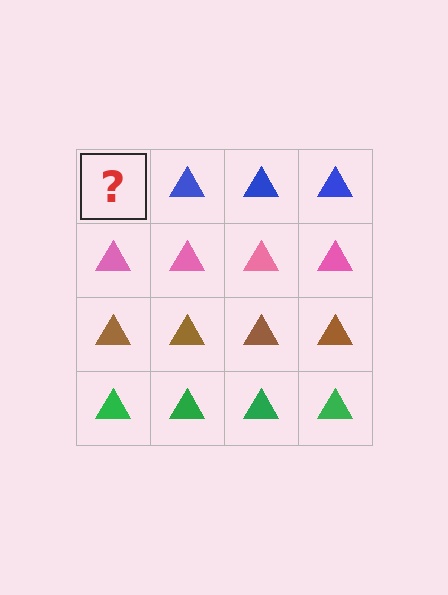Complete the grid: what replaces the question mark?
The question mark should be replaced with a blue triangle.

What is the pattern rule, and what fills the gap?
The rule is that each row has a consistent color. The gap should be filled with a blue triangle.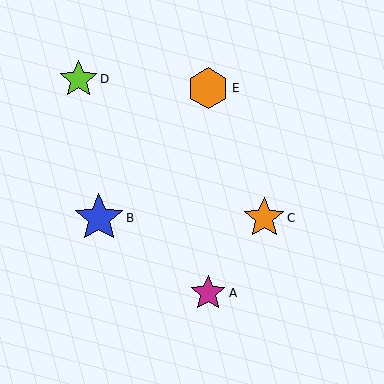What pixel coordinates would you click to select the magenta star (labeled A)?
Click at (208, 293) to select the magenta star A.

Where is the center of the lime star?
The center of the lime star is at (78, 79).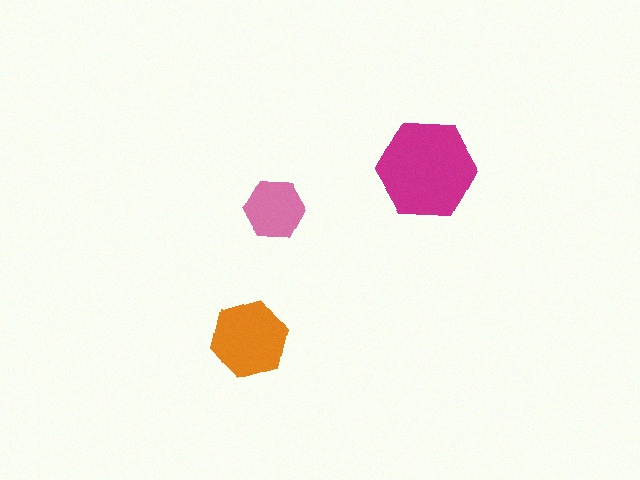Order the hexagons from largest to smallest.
the magenta one, the orange one, the pink one.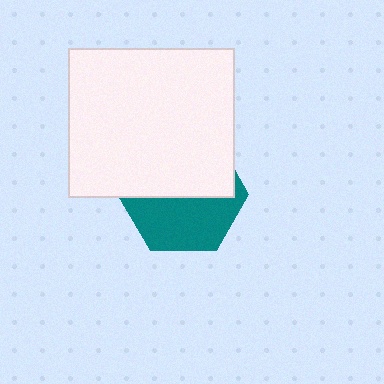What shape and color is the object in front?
The object in front is a white rectangle.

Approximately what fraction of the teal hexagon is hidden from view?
Roughly 52% of the teal hexagon is hidden behind the white rectangle.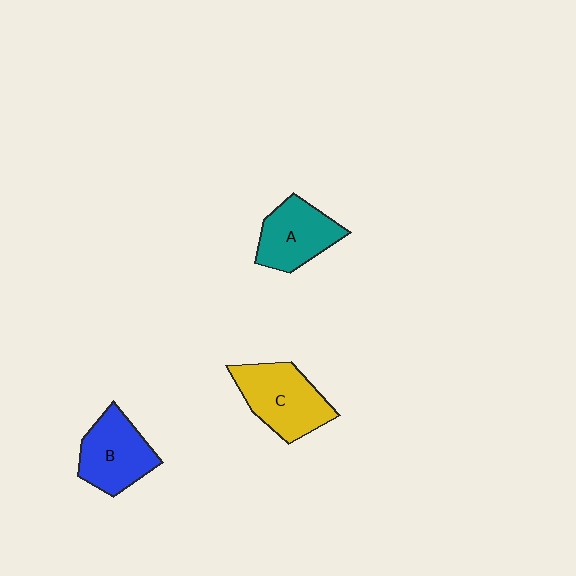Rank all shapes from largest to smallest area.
From largest to smallest: C (yellow), B (blue), A (teal).